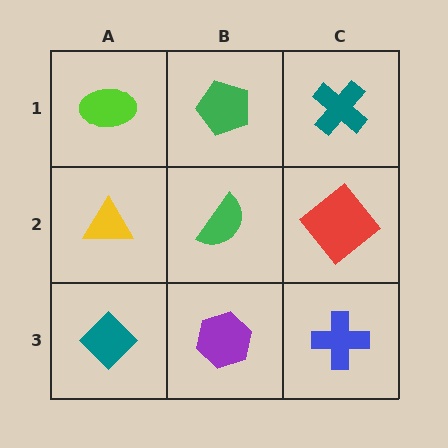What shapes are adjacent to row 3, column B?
A green semicircle (row 2, column B), a teal diamond (row 3, column A), a blue cross (row 3, column C).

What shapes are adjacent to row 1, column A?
A yellow triangle (row 2, column A), a green pentagon (row 1, column B).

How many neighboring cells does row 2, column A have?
3.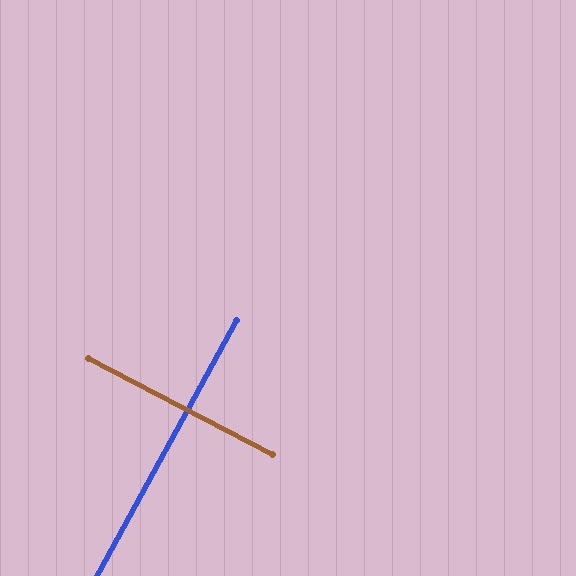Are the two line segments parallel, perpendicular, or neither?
Perpendicular — they meet at approximately 89°.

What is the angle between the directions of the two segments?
Approximately 89 degrees.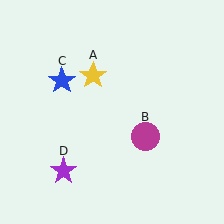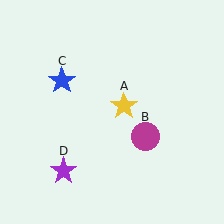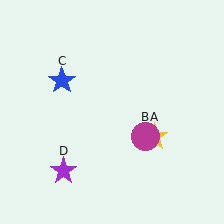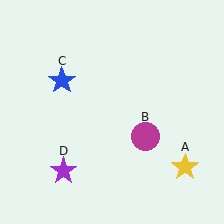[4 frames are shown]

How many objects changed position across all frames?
1 object changed position: yellow star (object A).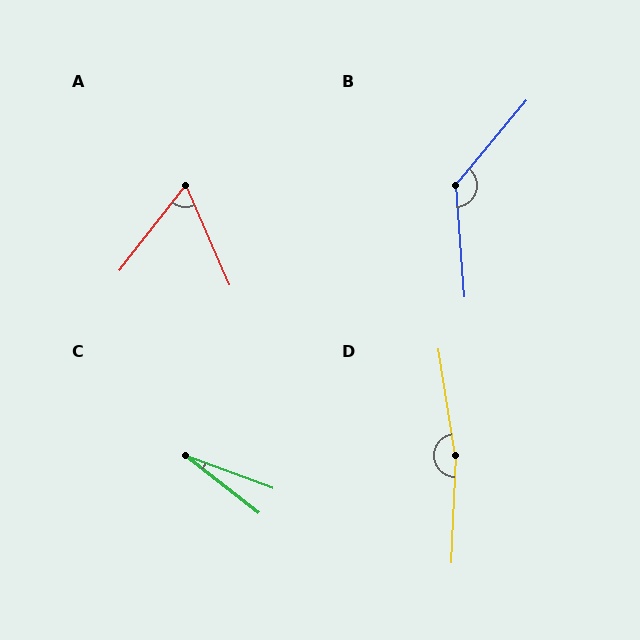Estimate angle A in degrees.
Approximately 61 degrees.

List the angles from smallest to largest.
C (18°), A (61°), B (136°), D (169°).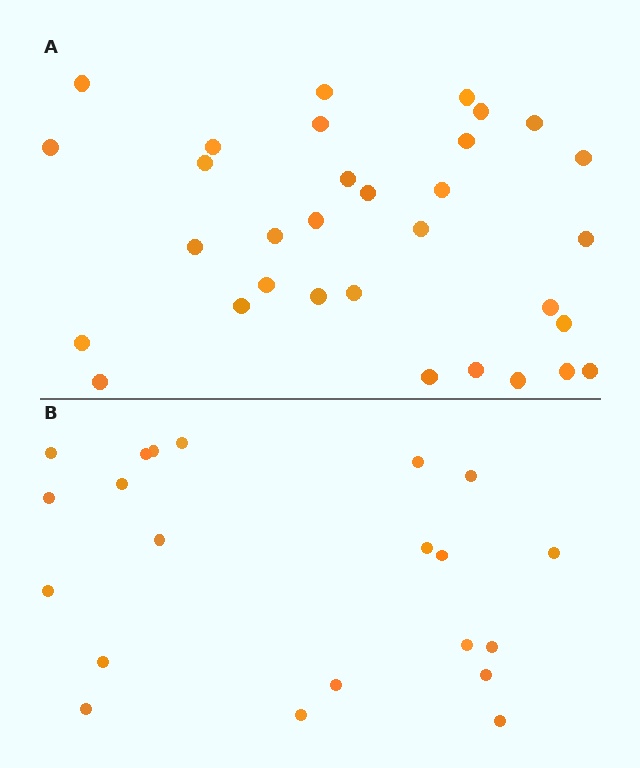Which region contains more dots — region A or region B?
Region A (the top region) has more dots.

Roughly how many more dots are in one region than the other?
Region A has roughly 12 or so more dots than region B.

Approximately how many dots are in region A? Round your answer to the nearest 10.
About 30 dots. (The exact count is 32, which rounds to 30.)